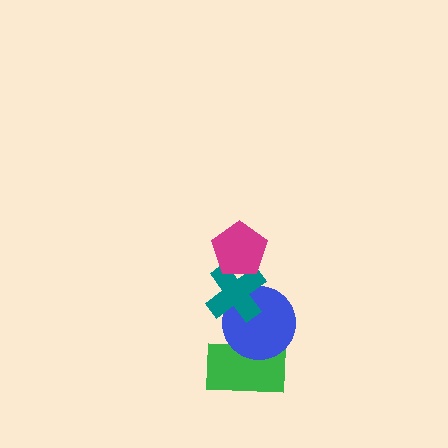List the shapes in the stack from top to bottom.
From top to bottom: the magenta pentagon, the teal cross, the blue circle, the green rectangle.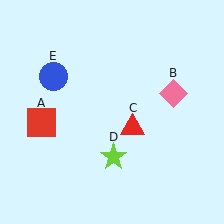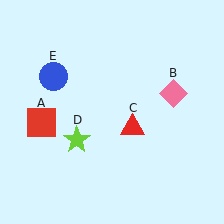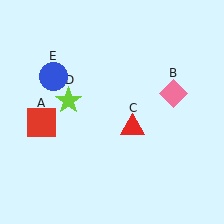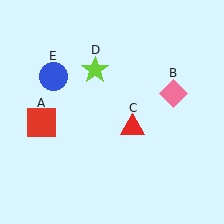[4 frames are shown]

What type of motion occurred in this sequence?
The lime star (object D) rotated clockwise around the center of the scene.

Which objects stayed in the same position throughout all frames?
Red square (object A) and pink diamond (object B) and red triangle (object C) and blue circle (object E) remained stationary.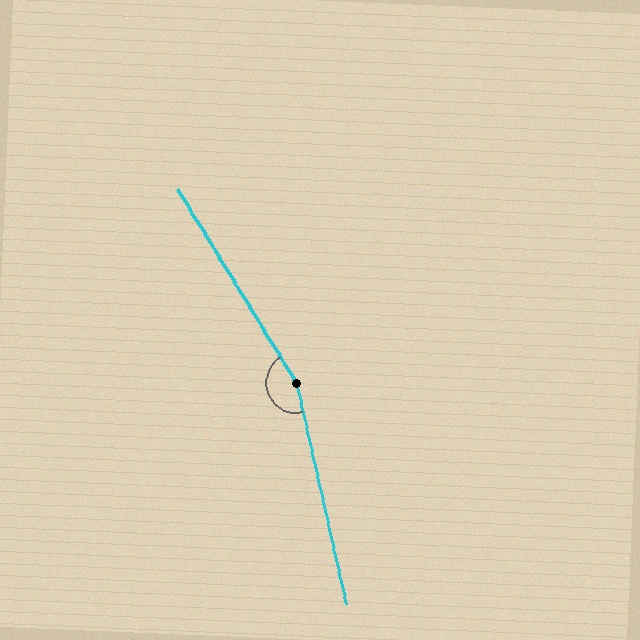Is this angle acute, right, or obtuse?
It is obtuse.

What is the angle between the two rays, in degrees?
Approximately 161 degrees.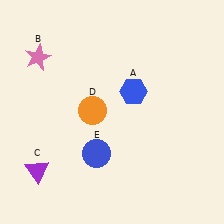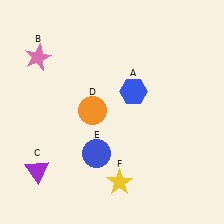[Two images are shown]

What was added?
A yellow star (F) was added in Image 2.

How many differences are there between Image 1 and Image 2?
There is 1 difference between the two images.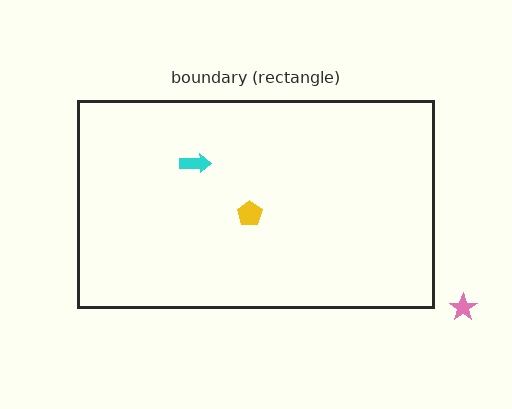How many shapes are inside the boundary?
2 inside, 1 outside.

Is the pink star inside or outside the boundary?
Outside.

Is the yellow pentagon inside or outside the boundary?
Inside.